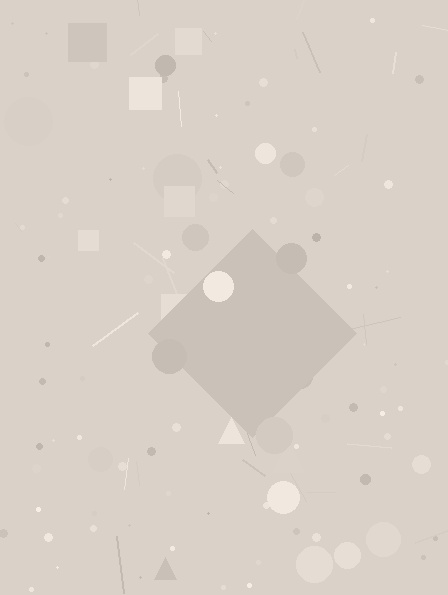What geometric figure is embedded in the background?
A diamond is embedded in the background.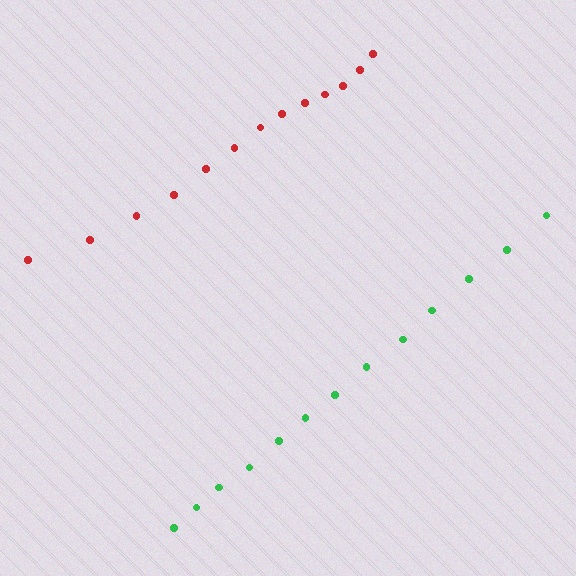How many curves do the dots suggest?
There are 2 distinct paths.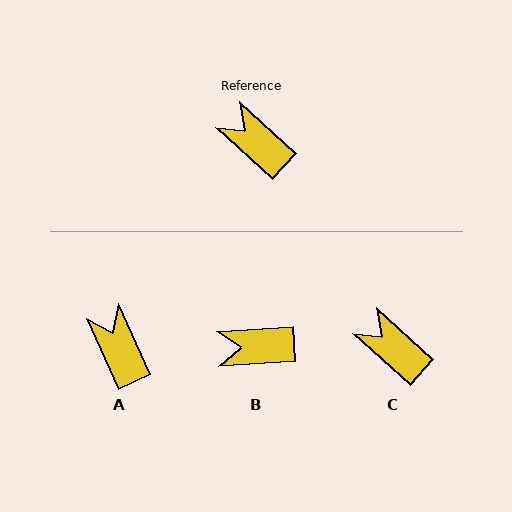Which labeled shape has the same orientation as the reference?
C.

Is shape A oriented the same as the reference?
No, it is off by about 23 degrees.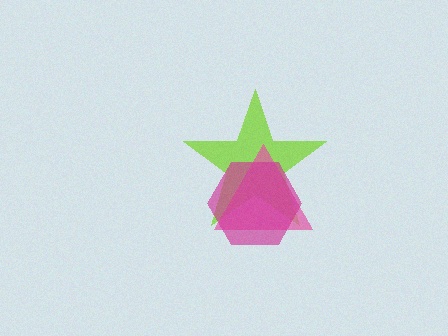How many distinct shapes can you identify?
There are 3 distinct shapes: a lime star, a pink triangle, a magenta hexagon.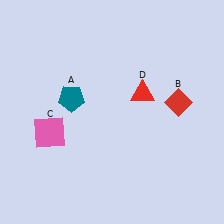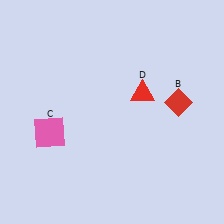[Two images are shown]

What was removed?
The teal pentagon (A) was removed in Image 2.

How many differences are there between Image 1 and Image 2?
There is 1 difference between the two images.